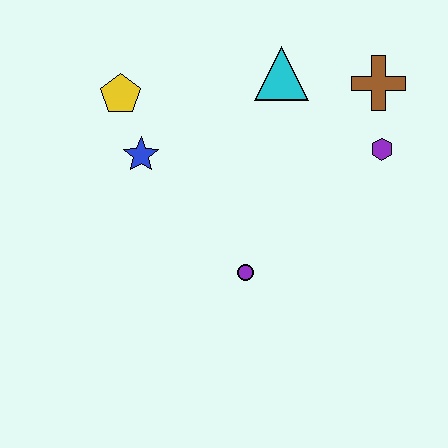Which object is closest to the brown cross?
The purple hexagon is closest to the brown cross.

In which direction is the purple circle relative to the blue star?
The purple circle is below the blue star.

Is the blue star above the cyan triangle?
No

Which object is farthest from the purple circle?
The brown cross is farthest from the purple circle.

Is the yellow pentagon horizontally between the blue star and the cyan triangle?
No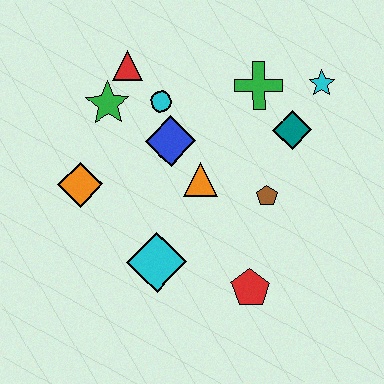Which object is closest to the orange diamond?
The green star is closest to the orange diamond.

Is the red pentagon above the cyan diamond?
No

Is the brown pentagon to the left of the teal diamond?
Yes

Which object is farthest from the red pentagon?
The red triangle is farthest from the red pentagon.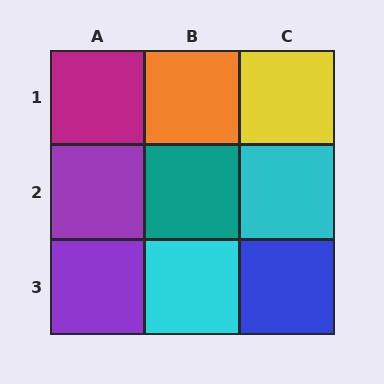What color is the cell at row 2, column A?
Purple.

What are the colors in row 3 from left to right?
Purple, cyan, blue.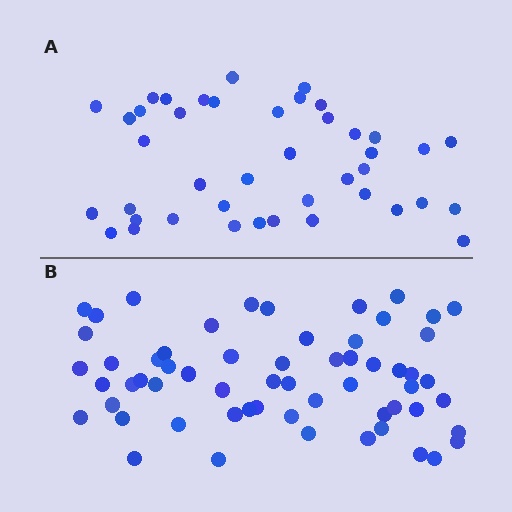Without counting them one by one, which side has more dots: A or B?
Region B (the bottom region) has more dots.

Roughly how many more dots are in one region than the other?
Region B has approximately 20 more dots than region A.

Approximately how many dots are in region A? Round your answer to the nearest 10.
About 40 dots. (The exact count is 42, which rounds to 40.)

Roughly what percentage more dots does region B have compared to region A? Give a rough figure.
About 45% more.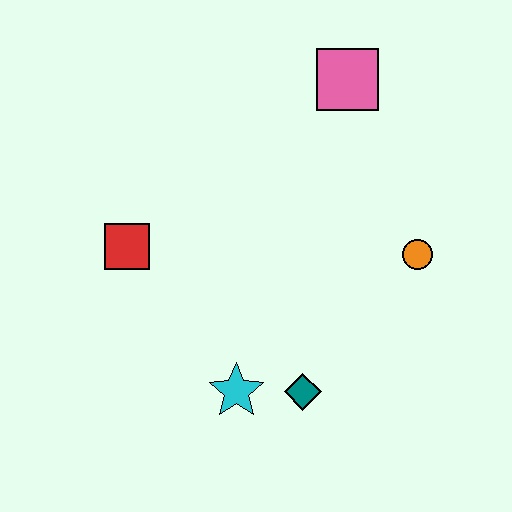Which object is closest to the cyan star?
The teal diamond is closest to the cyan star.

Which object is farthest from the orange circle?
The red square is farthest from the orange circle.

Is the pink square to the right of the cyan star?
Yes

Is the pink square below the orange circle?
No